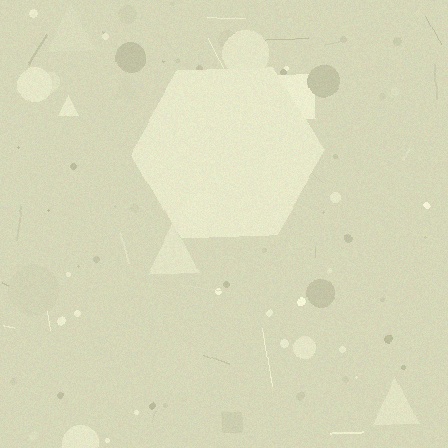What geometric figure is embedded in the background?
A hexagon is embedded in the background.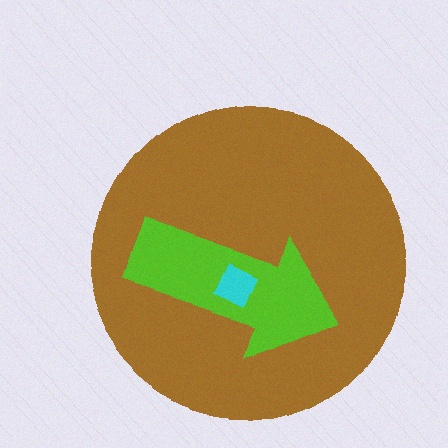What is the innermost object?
The cyan diamond.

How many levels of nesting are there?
3.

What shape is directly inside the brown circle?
The lime arrow.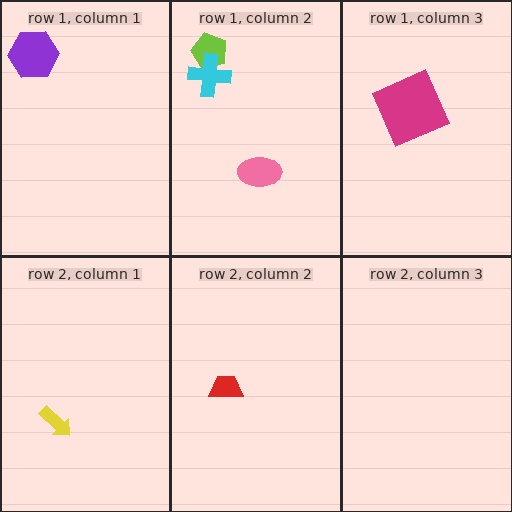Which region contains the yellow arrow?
The row 2, column 1 region.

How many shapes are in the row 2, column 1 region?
1.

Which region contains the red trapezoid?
The row 2, column 2 region.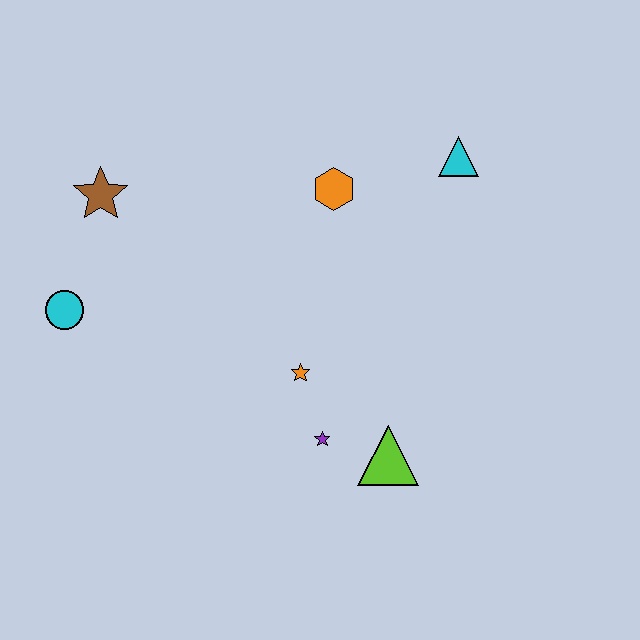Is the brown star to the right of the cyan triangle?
No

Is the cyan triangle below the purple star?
No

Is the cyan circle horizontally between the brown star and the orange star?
No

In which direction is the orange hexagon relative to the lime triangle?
The orange hexagon is above the lime triangle.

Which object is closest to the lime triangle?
The purple star is closest to the lime triangle.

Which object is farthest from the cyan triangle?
The cyan circle is farthest from the cyan triangle.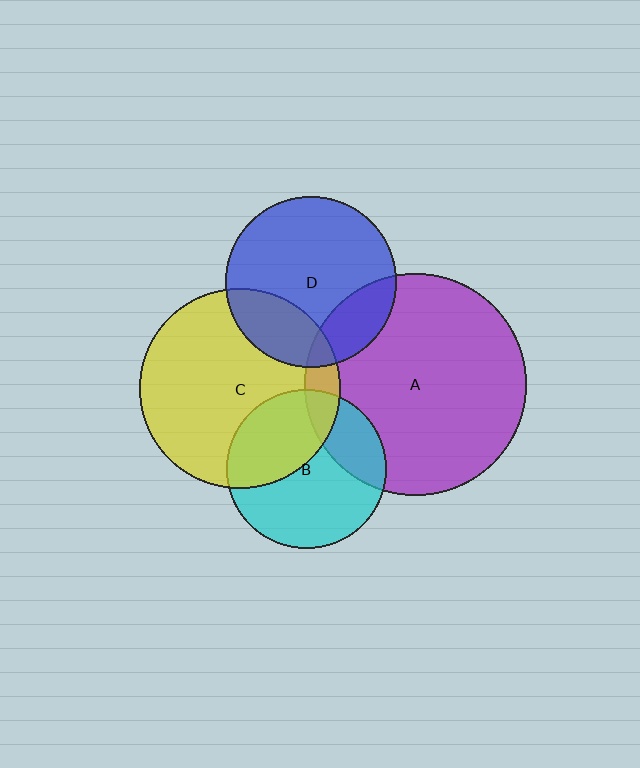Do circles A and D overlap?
Yes.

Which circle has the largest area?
Circle A (purple).